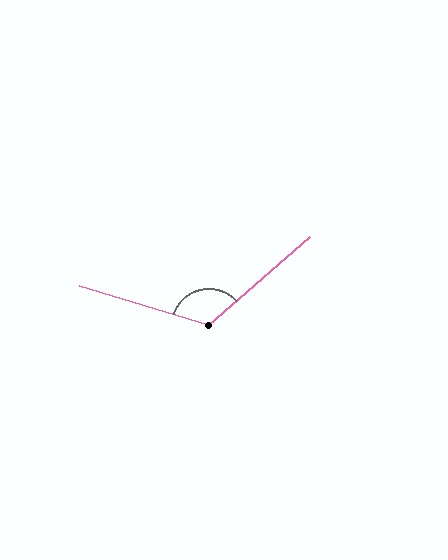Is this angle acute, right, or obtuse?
It is obtuse.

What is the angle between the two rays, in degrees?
Approximately 122 degrees.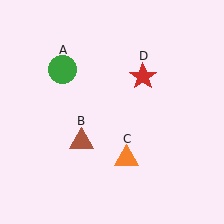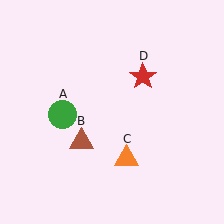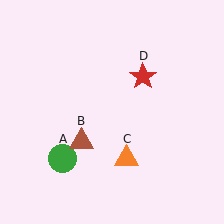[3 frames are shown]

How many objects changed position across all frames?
1 object changed position: green circle (object A).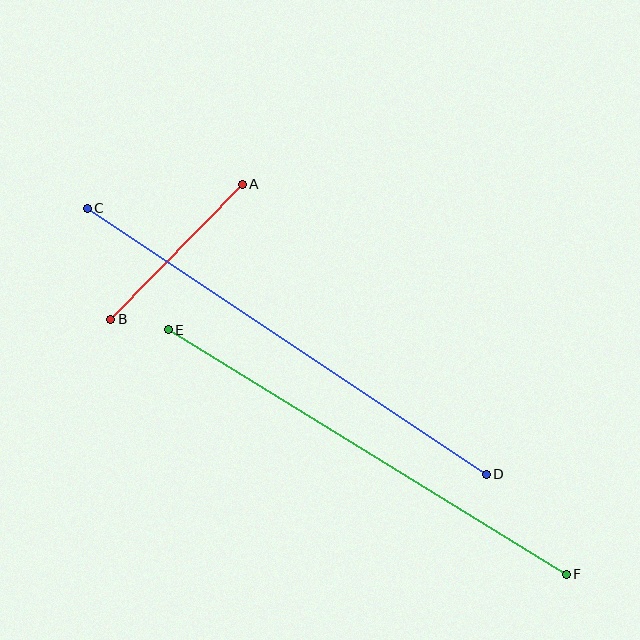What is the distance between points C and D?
The distance is approximately 480 pixels.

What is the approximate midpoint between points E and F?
The midpoint is at approximately (367, 452) pixels.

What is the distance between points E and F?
The distance is approximately 467 pixels.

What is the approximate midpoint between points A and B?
The midpoint is at approximately (176, 252) pixels.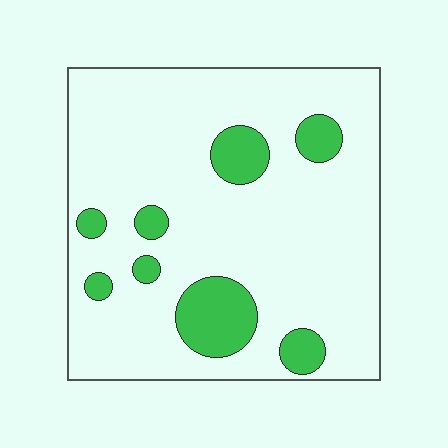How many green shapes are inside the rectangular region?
8.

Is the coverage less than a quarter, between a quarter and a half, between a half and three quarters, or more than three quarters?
Less than a quarter.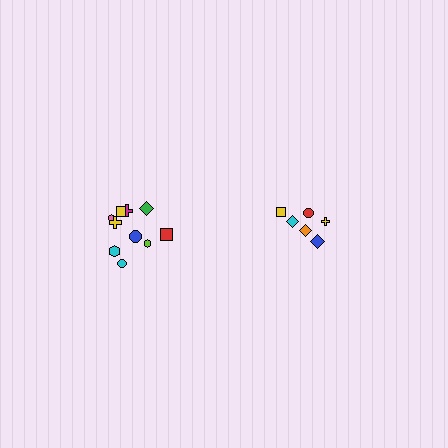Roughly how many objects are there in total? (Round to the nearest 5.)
Roughly 15 objects in total.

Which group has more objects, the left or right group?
The left group.